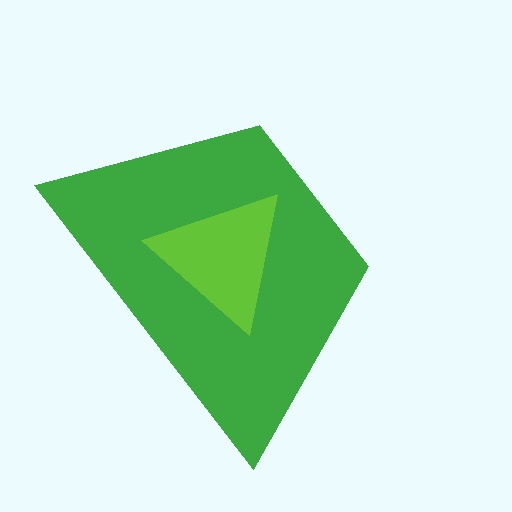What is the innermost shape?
The lime triangle.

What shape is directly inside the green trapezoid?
The lime triangle.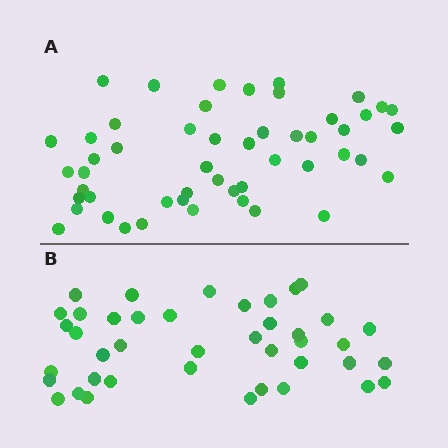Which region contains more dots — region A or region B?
Region A (the top region) has more dots.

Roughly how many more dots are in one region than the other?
Region A has roughly 10 or so more dots than region B.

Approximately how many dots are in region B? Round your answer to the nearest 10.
About 40 dots. (The exact count is 41, which rounds to 40.)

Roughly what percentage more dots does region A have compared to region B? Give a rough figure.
About 25% more.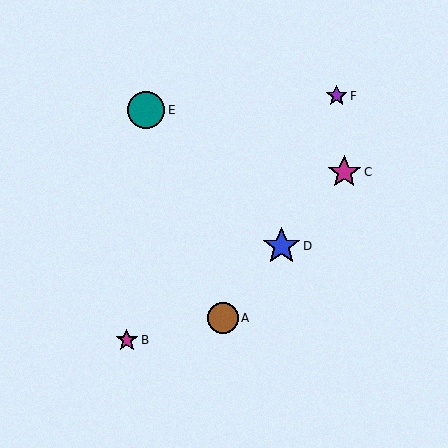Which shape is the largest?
The blue star (labeled D) is the largest.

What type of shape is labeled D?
Shape D is a blue star.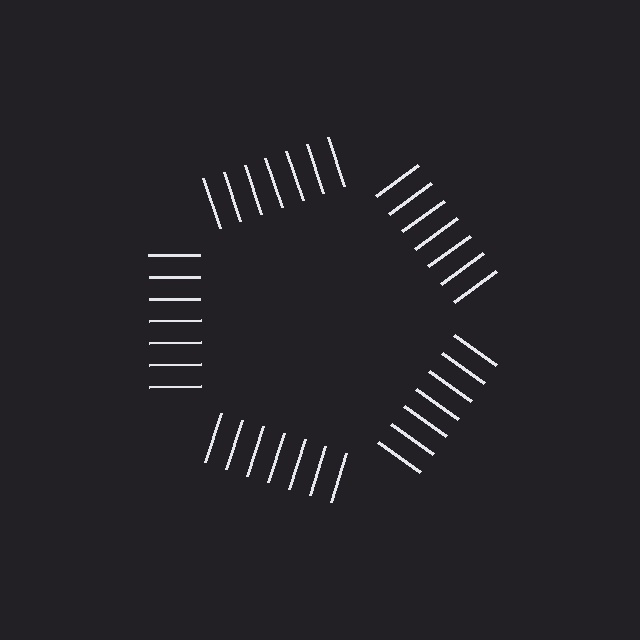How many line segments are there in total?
35 — 7 along each of the 5 edges.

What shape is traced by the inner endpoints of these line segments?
An illusory pentagon — the line segments terminate on its edges but no continuous stroke is drawn.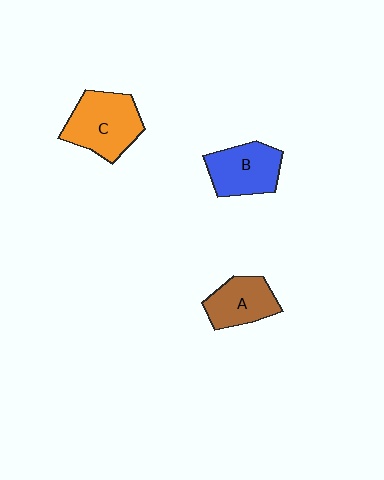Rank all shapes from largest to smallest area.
From largest to smallest: C (orange), B (blue), A (brown).